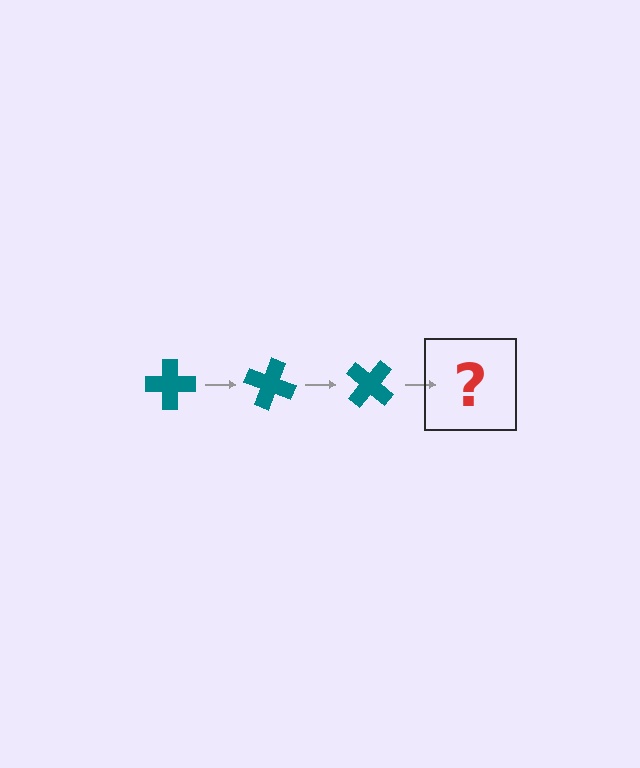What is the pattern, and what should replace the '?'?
The pattern is that the cross rotates 20 degrees each step. The '?' should be a teal cross rotated 60 degrees.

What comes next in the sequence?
The next element should be a teal cross rotated 60 degrees.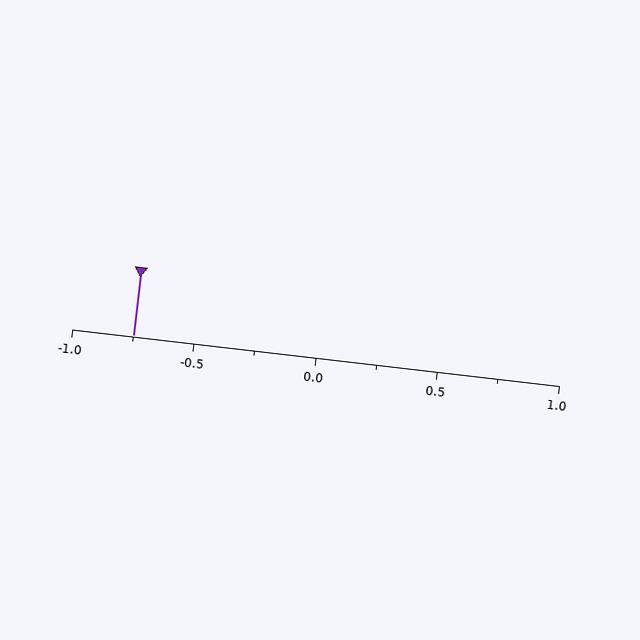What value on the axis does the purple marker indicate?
The marker indicates approximately -0.75.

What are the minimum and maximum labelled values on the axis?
The axis runs from -1.0 to 1.0.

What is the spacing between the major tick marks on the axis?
The major ticks are spaced 0.5 apart.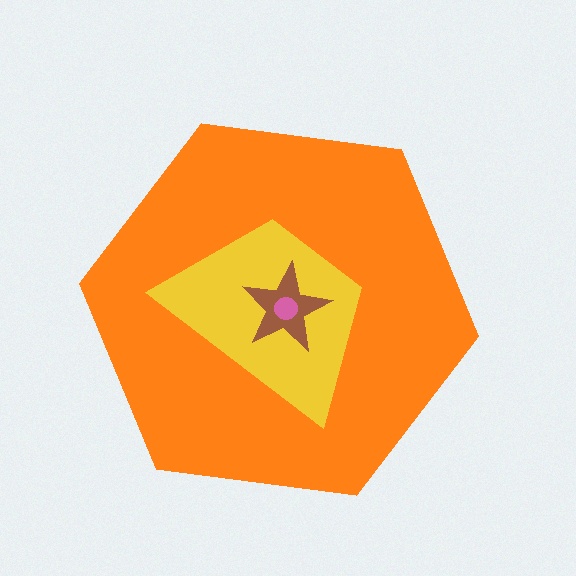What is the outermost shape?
The orange hexagon.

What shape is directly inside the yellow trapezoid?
The brown star.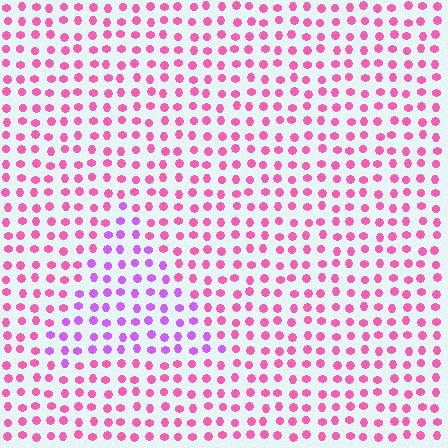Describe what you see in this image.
The image is filled with small pink elements in a uniform arrangement. A triangle-shaped region is visible where the elements are tinted to a slightly different hue, forming a subtle color boundary.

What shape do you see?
I see a triangle.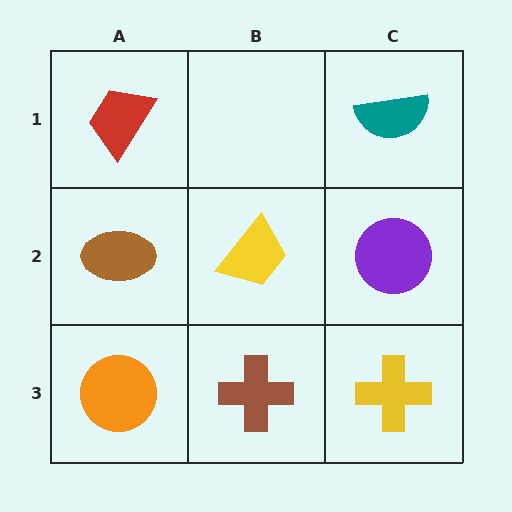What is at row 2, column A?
A brown ellipse.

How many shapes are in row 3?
3 shapes.